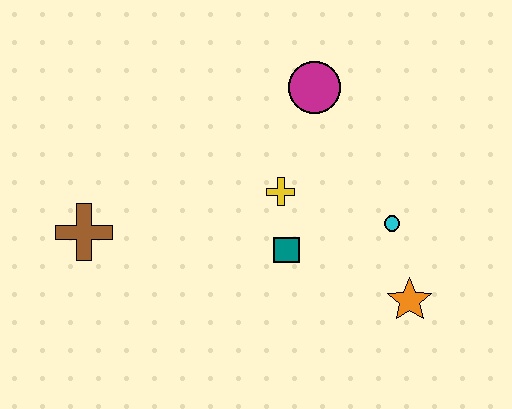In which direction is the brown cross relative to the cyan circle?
The brown cross is to the left of the cyan circle.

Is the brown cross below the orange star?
No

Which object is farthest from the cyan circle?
The brown cross is farthest from the cyan circle.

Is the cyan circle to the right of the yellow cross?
Yes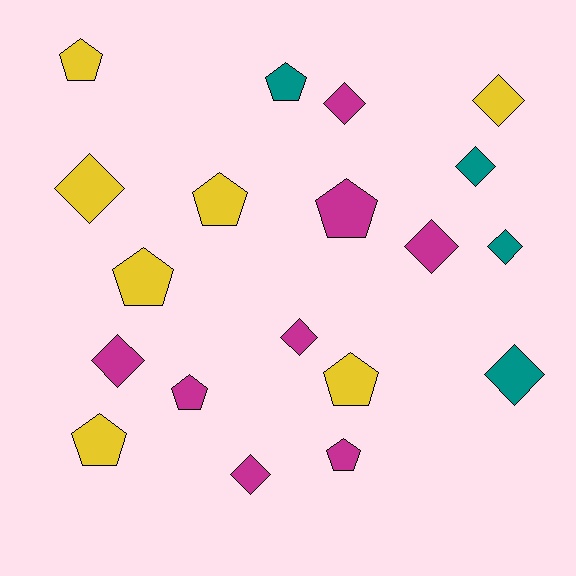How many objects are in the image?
There are 19 objects.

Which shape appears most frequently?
Diamond, with 10 objects.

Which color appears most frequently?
Magenta, with 8 objects.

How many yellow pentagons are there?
There are 5 yellow pentagons.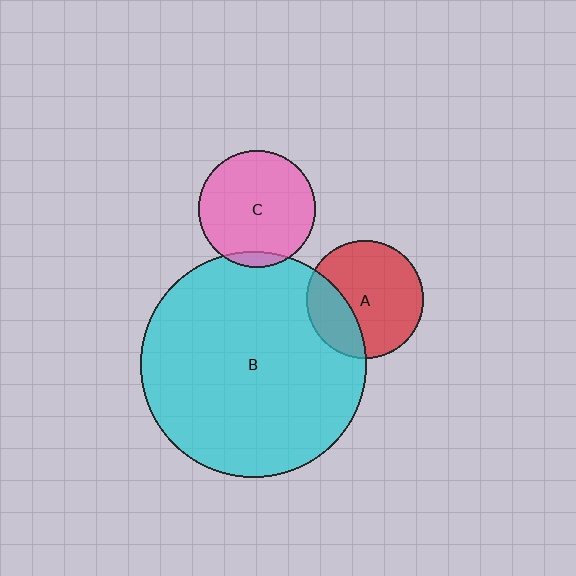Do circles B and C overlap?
Yes.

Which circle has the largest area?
Circle B (cyan).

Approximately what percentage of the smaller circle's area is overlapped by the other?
Approximately 5%.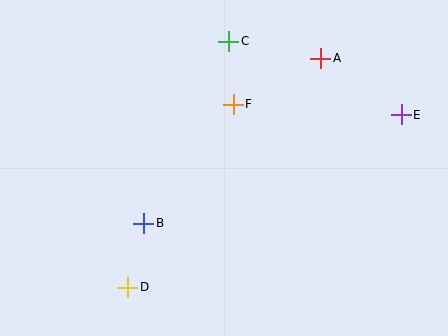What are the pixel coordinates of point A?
Point A is at (321, 58).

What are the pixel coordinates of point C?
Point C is at (229, 41).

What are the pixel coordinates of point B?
Point B is at (144, 223).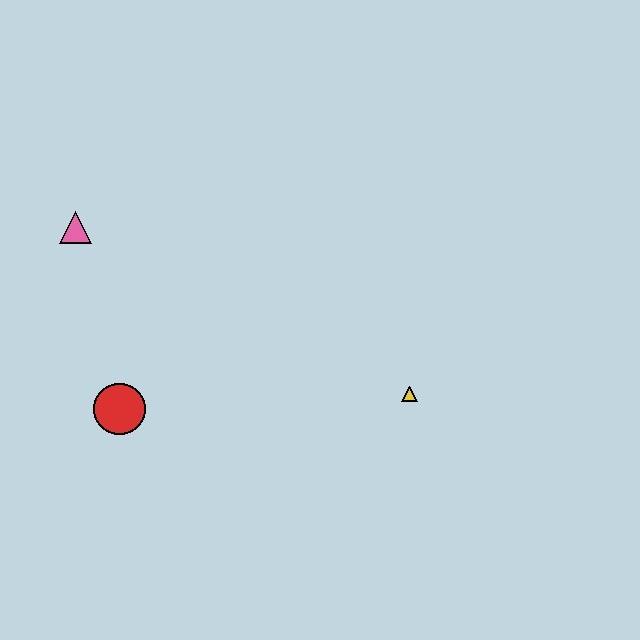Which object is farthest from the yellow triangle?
The pink triangle is farthest from the yellow triangle.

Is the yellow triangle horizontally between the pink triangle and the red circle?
No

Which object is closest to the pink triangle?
The red circle is closest to the pink triangle.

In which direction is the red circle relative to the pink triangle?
The red circle is below the pink triangle.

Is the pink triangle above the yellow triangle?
Yes